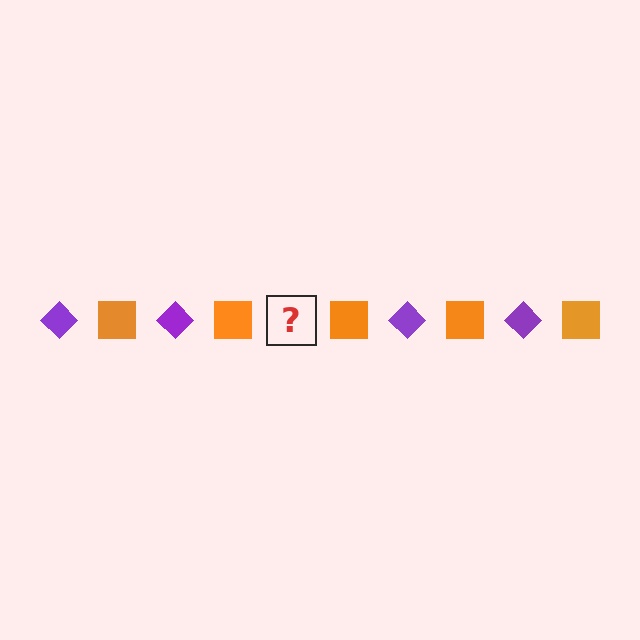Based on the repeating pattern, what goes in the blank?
The blank should be a purple diamond.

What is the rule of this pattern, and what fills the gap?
The rule is that the pattern alternates between purple diamond and orange square. The gap should be filled with a purple diamond.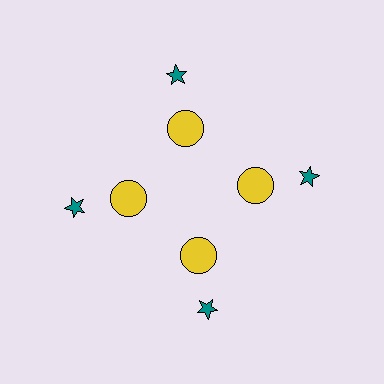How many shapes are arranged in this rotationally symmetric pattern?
There are 8 shapes, arranged in 4 groups of 2.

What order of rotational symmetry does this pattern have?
This pattern has 4-fold rotational symmetry.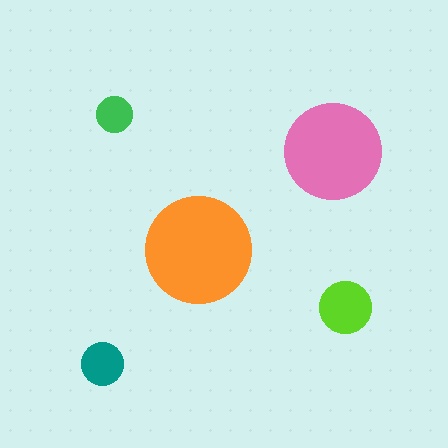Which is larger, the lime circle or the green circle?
The lime one.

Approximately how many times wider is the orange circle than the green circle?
About 3 times wider.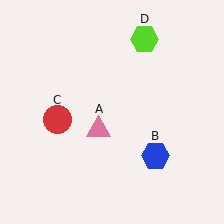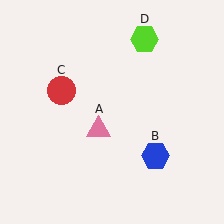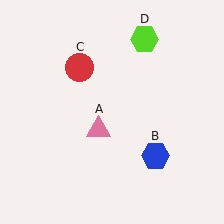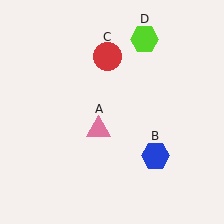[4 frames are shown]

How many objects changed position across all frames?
1 object changed position: red circle (object C).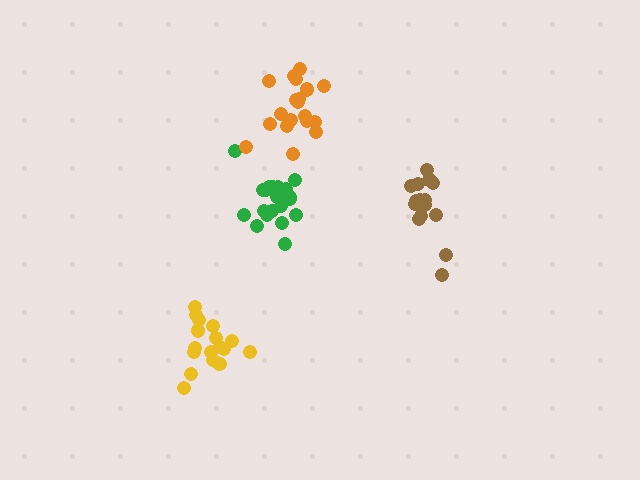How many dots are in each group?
Group 1: 21 dots, Group 2: 16 dots, Group 3: 17 dots, Group 4: 19 dots (73 total).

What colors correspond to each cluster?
The clusters are colored: green, brown, yellow, orange.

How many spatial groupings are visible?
There are 4 spatial groupings.